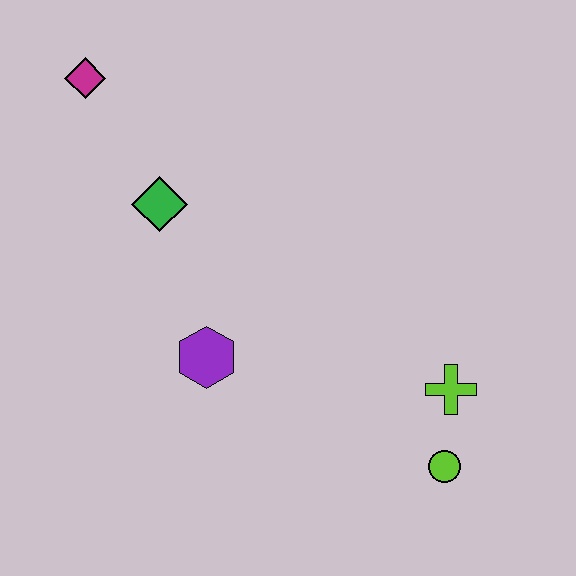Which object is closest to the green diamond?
The magenta diamond is closest to the green diamond.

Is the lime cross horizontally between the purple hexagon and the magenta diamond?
No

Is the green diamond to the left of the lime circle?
Yes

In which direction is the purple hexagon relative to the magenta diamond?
The purple hexagon is below the magenta diamond.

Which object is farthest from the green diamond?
The lime circle is farthest from the green diamond.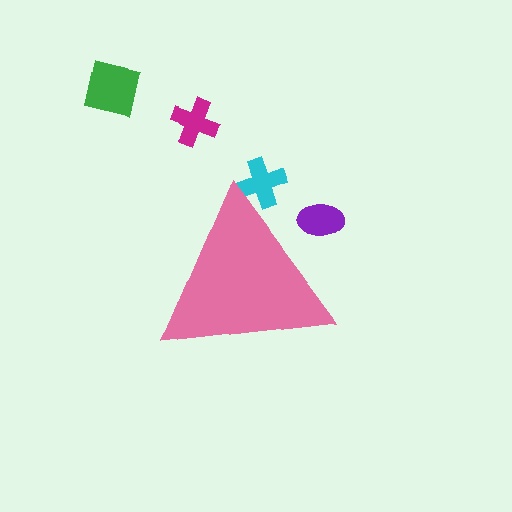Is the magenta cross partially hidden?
No, the magenta cross is fully visible.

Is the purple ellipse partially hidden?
Yes, the purple ellipse is partially hidden behind the pink triangle.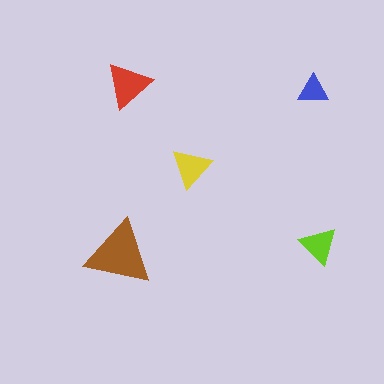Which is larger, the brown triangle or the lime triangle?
The brown one.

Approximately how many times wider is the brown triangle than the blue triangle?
About 2 times wider.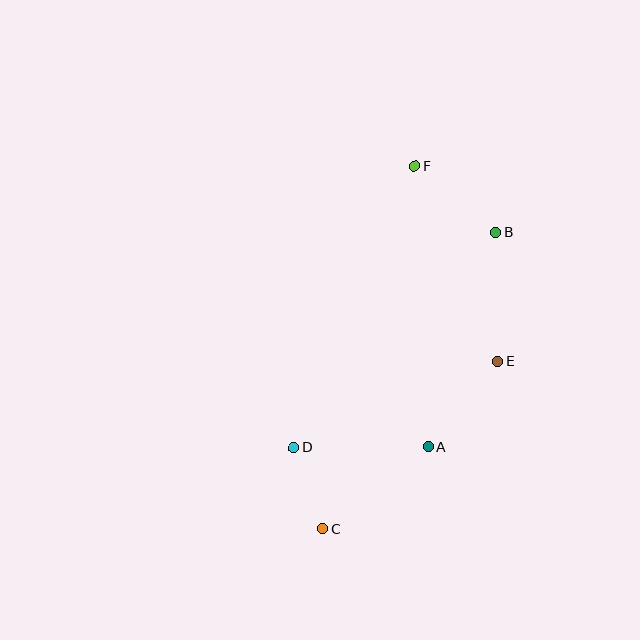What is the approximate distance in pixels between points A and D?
The distance between A and D is approximately 135 pixels.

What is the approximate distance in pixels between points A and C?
The distance between A and C is approximately 134 pixels.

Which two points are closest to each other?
Points C and D are closest to each other.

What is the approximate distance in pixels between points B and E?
The distance between B and E is approximately 129 pixels.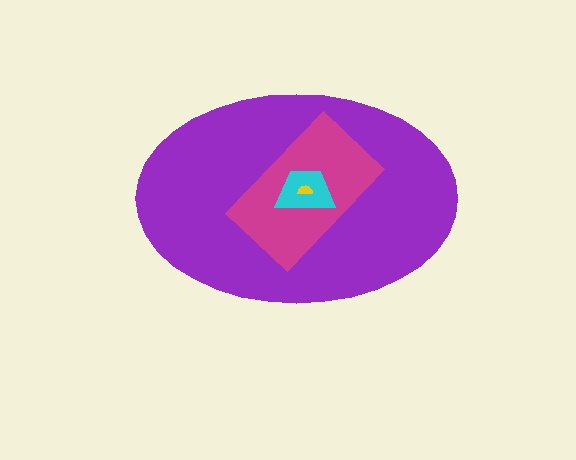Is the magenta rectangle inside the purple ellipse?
Yes.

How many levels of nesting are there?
4.